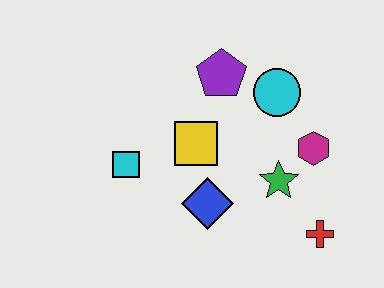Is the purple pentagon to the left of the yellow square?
No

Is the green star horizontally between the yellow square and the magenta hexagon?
Yes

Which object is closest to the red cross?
The green star is closest to the red cross.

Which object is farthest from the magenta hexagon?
The cyan square is farthest from the magenta hexagon.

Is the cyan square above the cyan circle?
No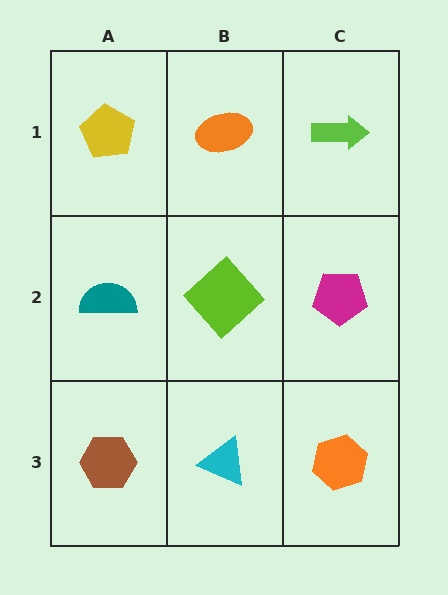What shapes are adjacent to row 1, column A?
A teal semicircle (row 2, column A), an orange ellipse (row 1, column B).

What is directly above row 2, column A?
A yellow pentagon.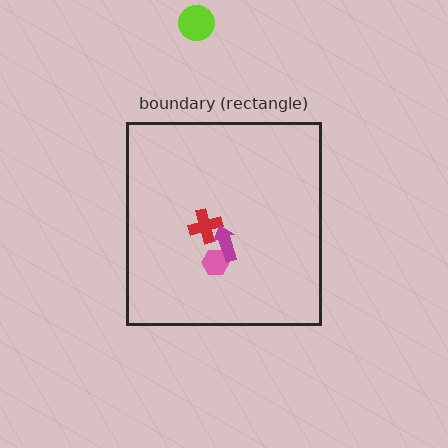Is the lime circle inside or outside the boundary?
Outside.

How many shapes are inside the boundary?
3 inside, 1 outside.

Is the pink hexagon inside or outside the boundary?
Inside.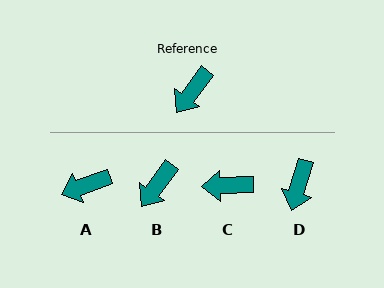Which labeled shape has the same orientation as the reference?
B.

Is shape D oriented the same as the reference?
No, it is off by about 20 degrees.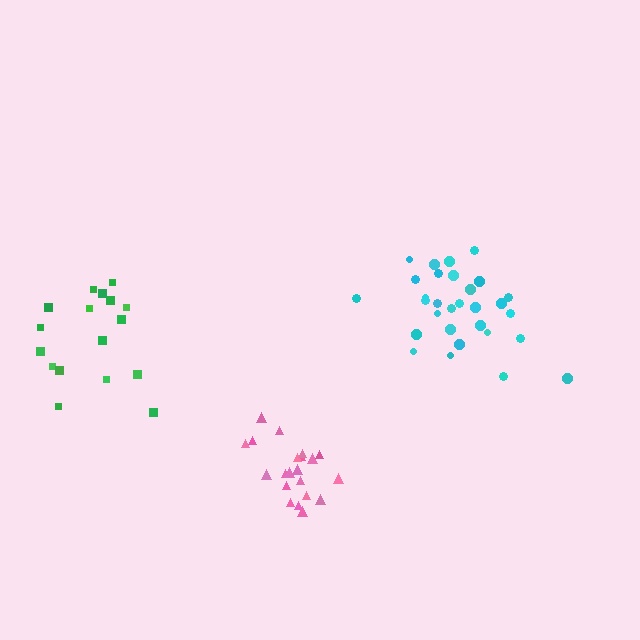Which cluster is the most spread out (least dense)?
Green.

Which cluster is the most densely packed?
Pink.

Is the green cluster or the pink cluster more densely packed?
Pink.